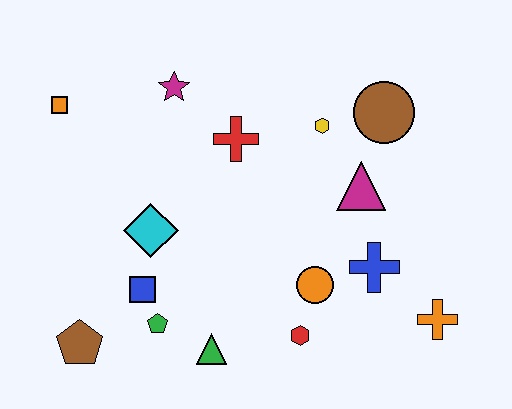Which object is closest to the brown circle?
The yellow hexagon is closest to the brown circle.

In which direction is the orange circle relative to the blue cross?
The orange circle is to the left of the blue cross.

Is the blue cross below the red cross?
Yes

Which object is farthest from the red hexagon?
The orange square is farthest from the red hexagon.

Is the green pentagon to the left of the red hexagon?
Yes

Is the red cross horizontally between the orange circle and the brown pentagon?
Yes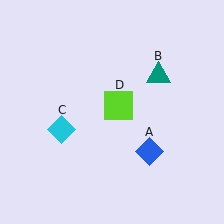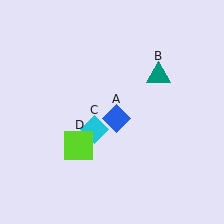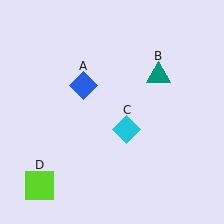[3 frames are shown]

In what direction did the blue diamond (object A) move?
The blue diamond (object A) moved up and to the left.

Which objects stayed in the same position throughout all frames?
Teal triangle (object B) remained stationary.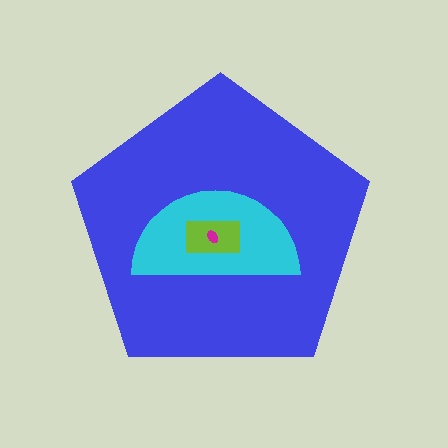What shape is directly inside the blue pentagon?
The cyan semicircle.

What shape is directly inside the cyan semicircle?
The lime rectangle.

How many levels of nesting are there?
4.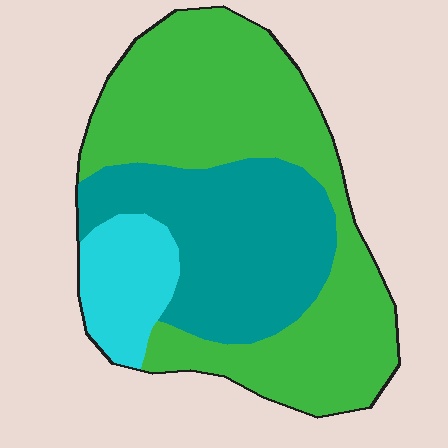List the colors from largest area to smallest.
From largest to smallest: green, teal, cyan.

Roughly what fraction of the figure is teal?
Teal takes up between a quarter and a half of the figure.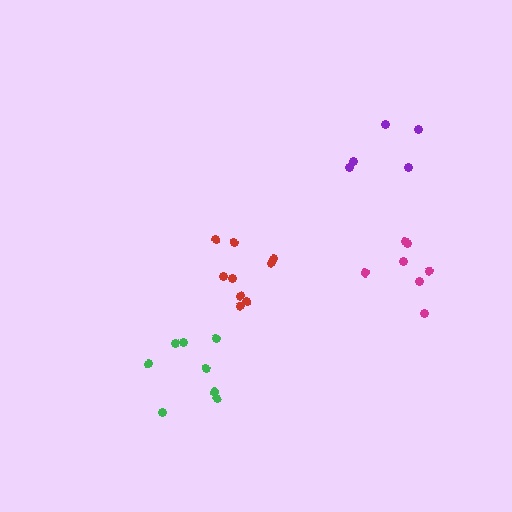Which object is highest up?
The purple cluster is topmost.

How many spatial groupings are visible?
There are 4 spatial groupings.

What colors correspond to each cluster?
The clusters are colored: purple, green, red, magenta.